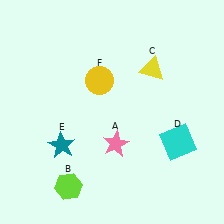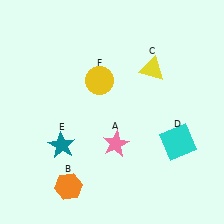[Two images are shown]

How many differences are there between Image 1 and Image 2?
There is 1 difference between the two images.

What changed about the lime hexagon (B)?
In Image 1, B is lime. In Image 2, it changed to orange.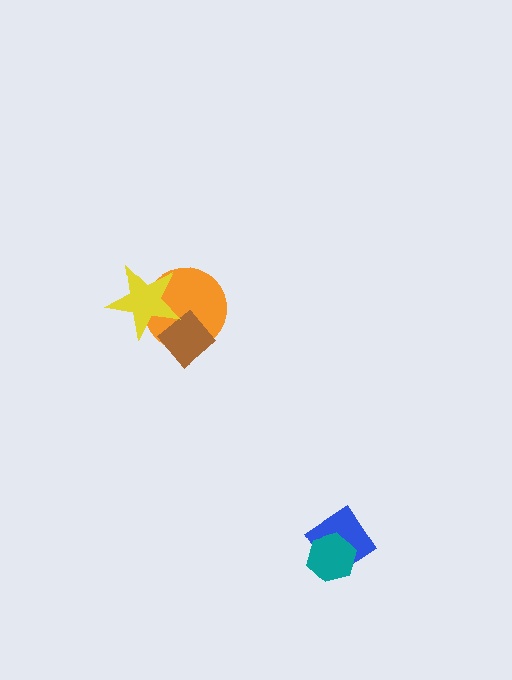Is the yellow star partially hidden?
No, no other shape covers it.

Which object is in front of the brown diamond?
The yellow star is in front of the brown diamond.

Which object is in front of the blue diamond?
The teal hexagon is in front of the blue diamond.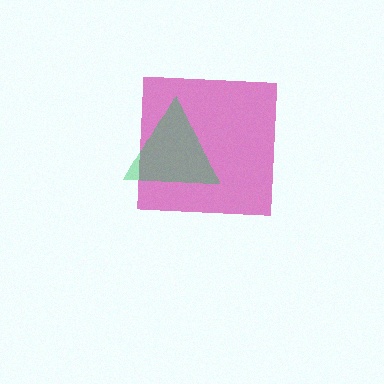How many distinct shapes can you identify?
There are 2 distinct shapes: a magenta square, a green triangle.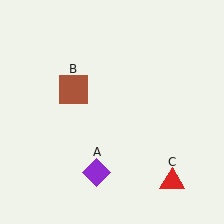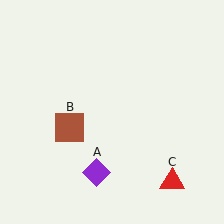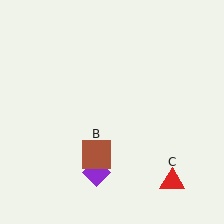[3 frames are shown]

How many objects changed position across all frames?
1 object changed position: brown square (object B).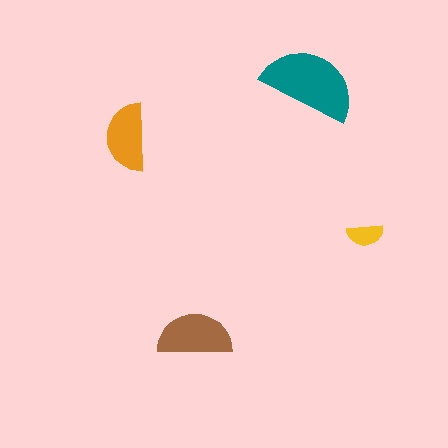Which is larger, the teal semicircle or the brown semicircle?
The teal one.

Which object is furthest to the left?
The orange semicircle is leftmost.